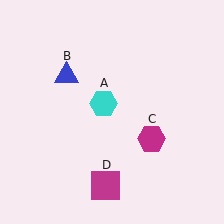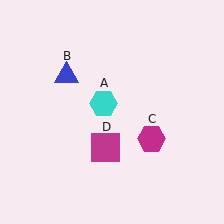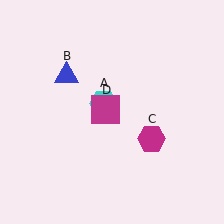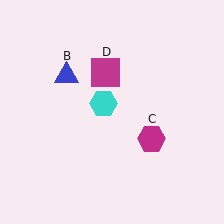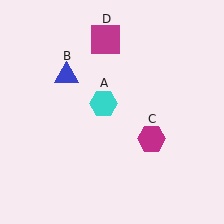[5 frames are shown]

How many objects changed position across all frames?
1 object changed position: magenta square (object D).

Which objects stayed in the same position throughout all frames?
Cyan hexagon (object A) and blue triangle (object B) and magenta hexagon (object C) remained stationary.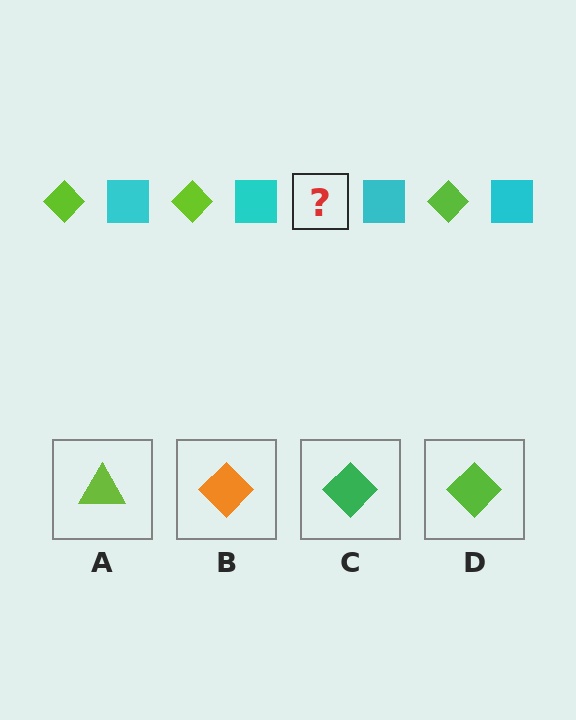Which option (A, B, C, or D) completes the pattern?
D.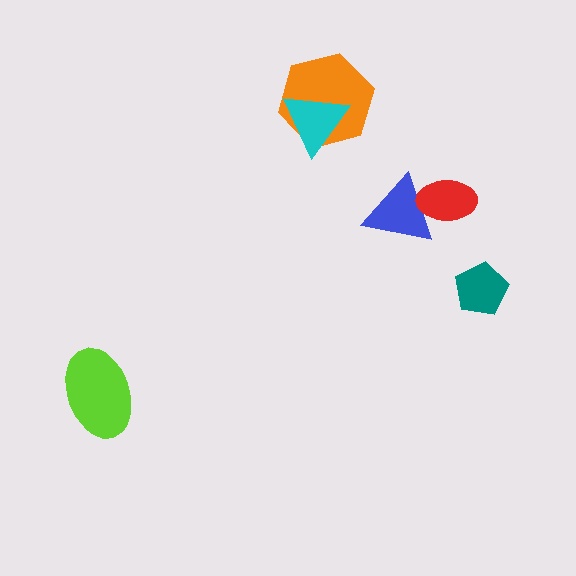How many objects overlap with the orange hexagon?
1 object overlaps with the orange hexagon.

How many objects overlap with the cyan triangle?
1 object overlaps with the cyan triangle.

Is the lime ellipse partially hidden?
No, no other shape covers it.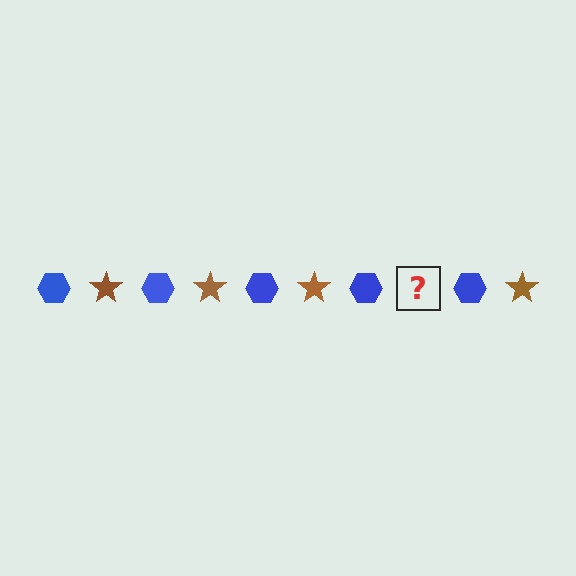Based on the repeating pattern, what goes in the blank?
The blank should be a brown star.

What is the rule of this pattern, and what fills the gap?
The rule is that the pattern alternates between blue hexagon and brown star. The gap should be filled with a brown star.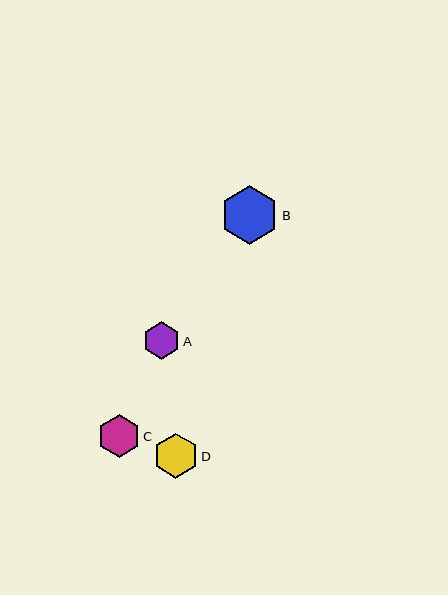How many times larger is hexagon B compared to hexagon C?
Hexagon B is approximately 1.4 times the size of hexagon C.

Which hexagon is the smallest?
Hexagon A is the smallest with a size of approximately 37 pixels.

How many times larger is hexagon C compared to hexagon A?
Hexagon C is approximately 1.1 times the size of hexagon A.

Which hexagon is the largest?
Hexagon B is the largest with a size of approximately 59 pixels.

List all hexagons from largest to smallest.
From largest to smallest: B, D, C, A.